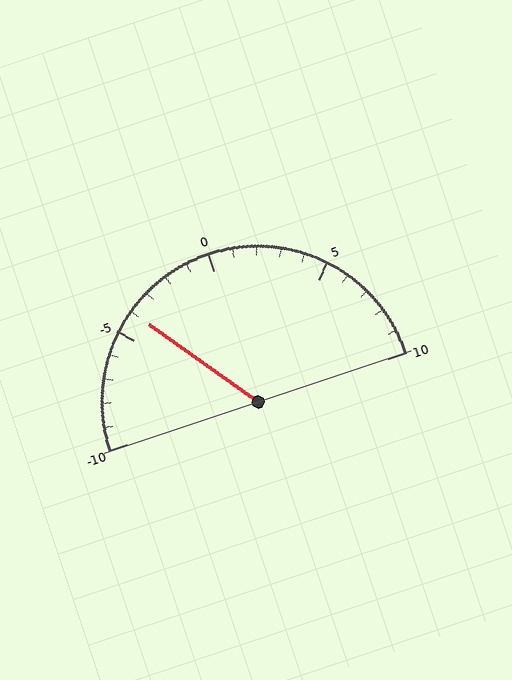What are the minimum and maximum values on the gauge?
The gauge ranges from -10 to 10.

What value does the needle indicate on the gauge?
The needle indicates approximately -4.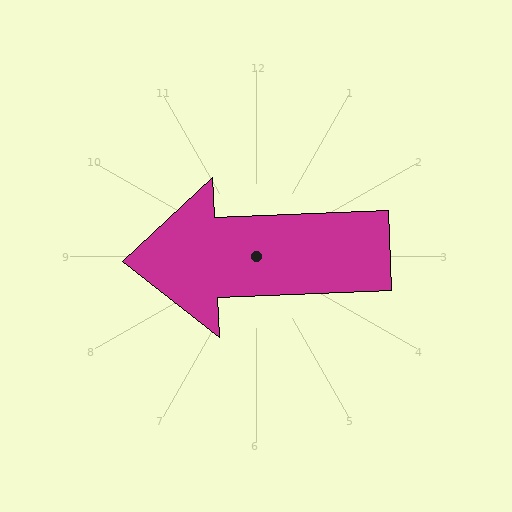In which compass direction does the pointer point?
West.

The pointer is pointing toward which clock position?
Roughly 9 o'clock.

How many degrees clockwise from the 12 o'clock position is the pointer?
Approximately 268 degrees.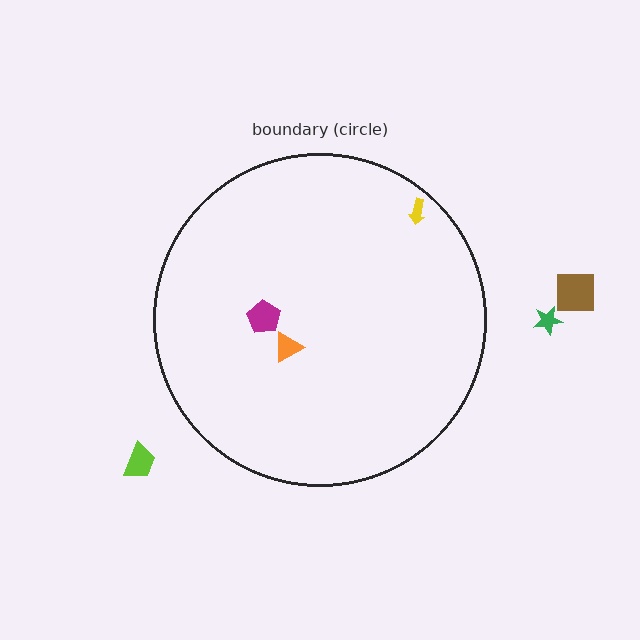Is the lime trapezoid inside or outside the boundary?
Outside.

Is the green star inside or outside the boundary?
Outside.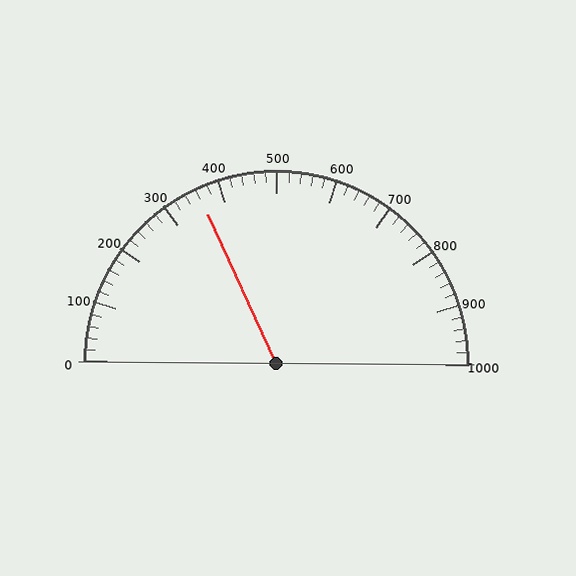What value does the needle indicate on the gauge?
The needle indicates approximately 360.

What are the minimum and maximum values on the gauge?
The gauge ranges from 0 to 1000.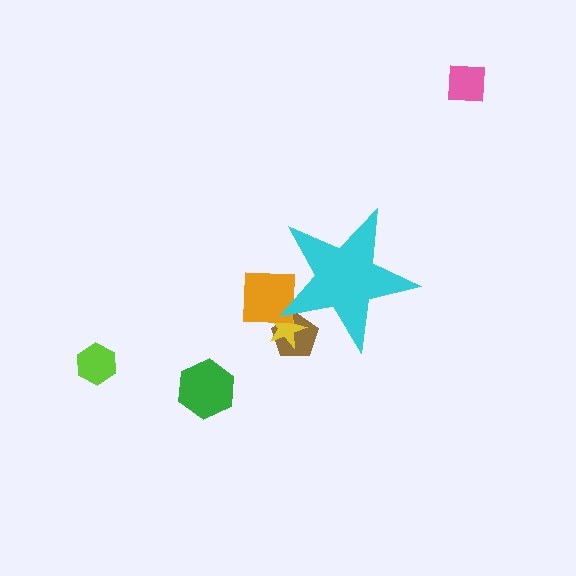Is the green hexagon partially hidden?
No, the green hexagon is fully visible.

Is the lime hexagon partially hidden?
No, the lime hexagon is fully visible.